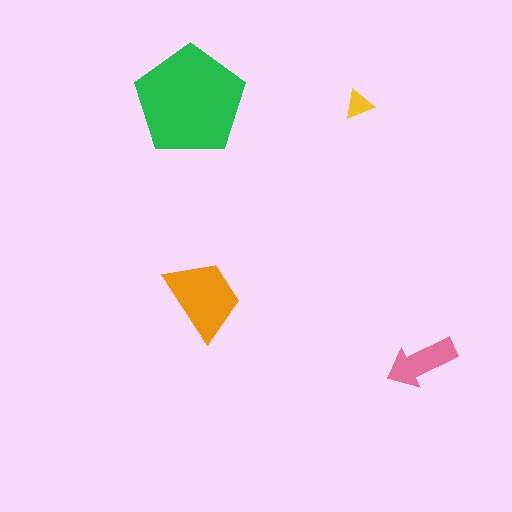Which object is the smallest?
The yellow triangle.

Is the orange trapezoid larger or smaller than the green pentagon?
Smaller.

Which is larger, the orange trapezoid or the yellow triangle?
The orange trapezoid.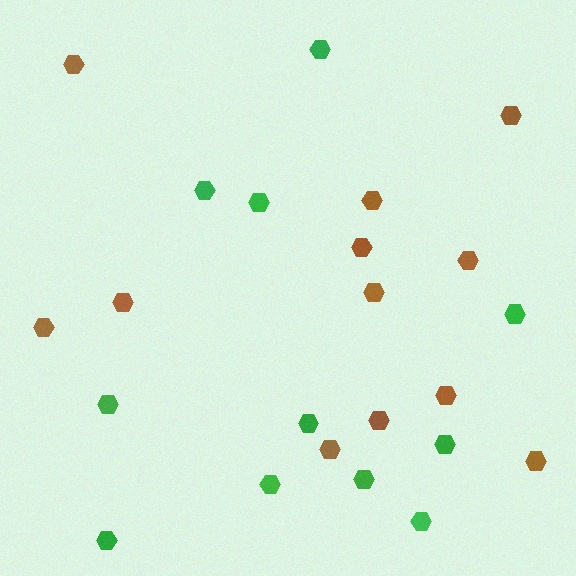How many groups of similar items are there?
There are 2 groups: one group of brown hexagons (12) and one group of green hexagons (11).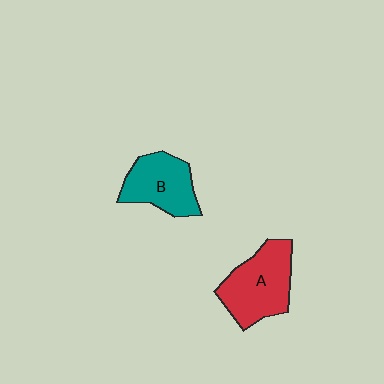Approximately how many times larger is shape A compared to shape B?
Approximately 1.2 times.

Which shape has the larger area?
Shape A (red).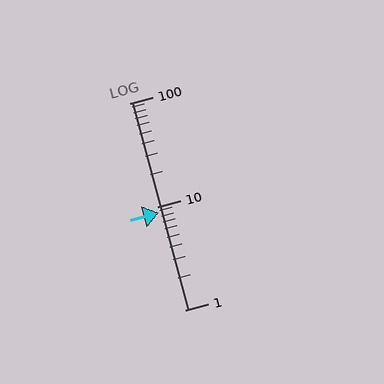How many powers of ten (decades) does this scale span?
The scale spans 2 decades, from 1 to 100.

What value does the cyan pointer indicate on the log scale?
The pointer indicates approximately 8.7.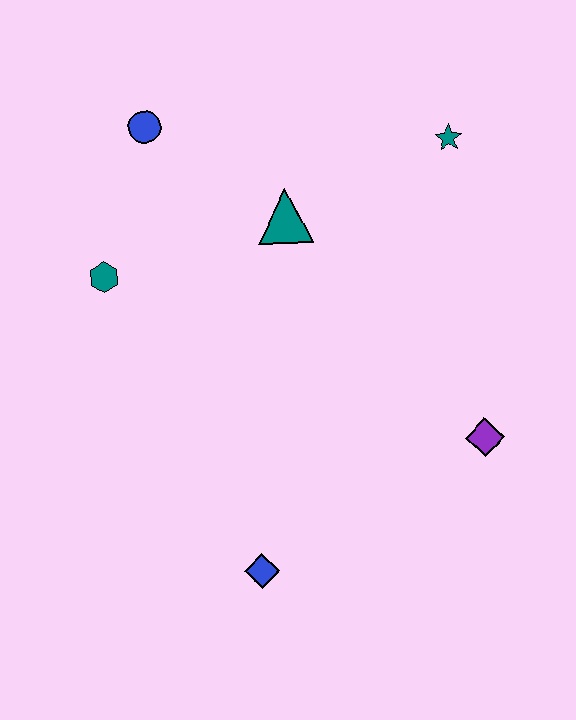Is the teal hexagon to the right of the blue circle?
No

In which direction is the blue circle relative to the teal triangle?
The blue circle is to the left of the teal triangle.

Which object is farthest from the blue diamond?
The teal star is farthest from the blue diamond.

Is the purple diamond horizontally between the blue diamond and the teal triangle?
No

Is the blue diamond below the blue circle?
Yes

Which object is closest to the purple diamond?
The blue diamond is closest to the purple diamond.